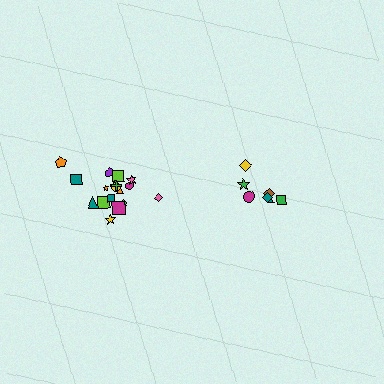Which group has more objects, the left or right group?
The left group.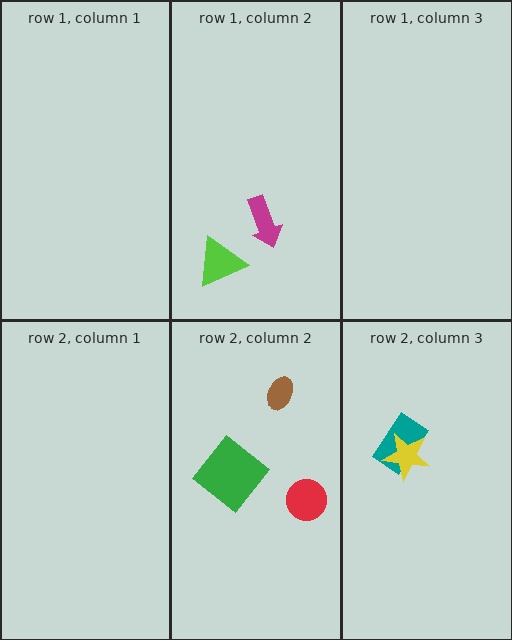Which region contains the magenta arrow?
The row 1, column 2 region.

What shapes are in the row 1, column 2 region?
The lime triangle, the magenta arrow.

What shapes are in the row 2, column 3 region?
The teal rectangle, the yellow star.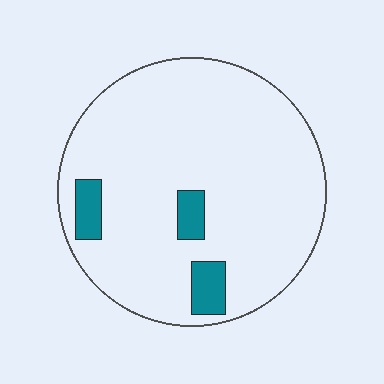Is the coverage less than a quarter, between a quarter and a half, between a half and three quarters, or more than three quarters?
Less than a quarter.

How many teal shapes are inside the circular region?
3.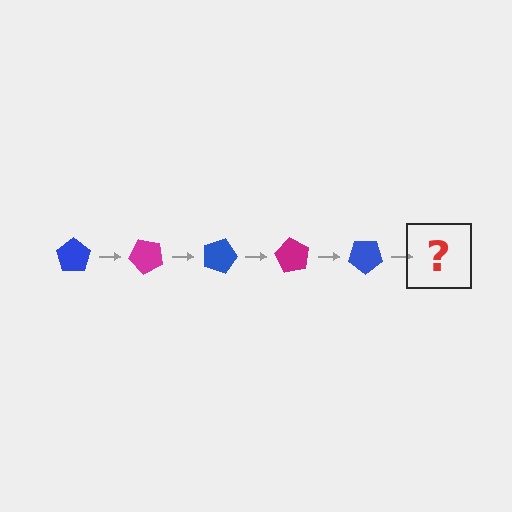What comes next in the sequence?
The next element should be a magenta pentagon, rotated 225 degrees from the start.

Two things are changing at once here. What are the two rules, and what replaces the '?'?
The two rules are that it rotates 45 degrees each step and the color cycles through blue and magenta. The '?' should be a magenta pentagon, rotated 225 degrees from the start.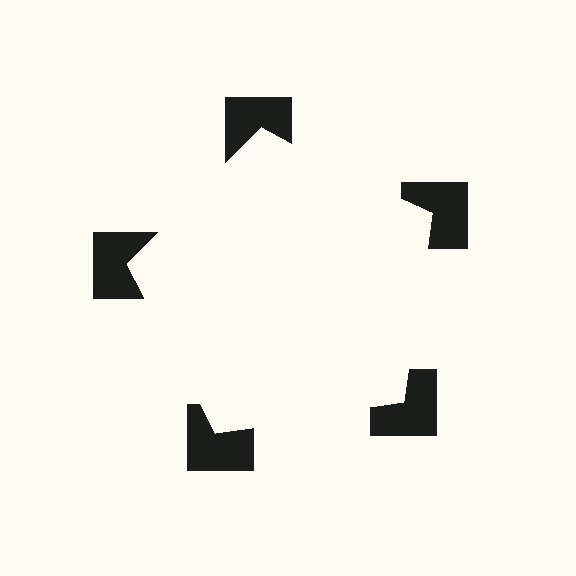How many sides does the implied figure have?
5 sides.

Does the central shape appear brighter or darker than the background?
It typically appears slightly brighter than the background, even though no actual brightness change is drawn.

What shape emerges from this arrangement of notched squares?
An illusory pentagon — its edges are inferred from the aligned wedge cuts in the notched squares, not physically drawn.